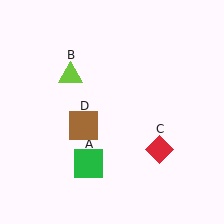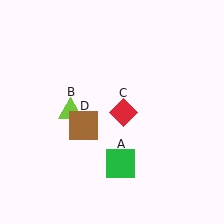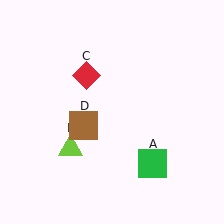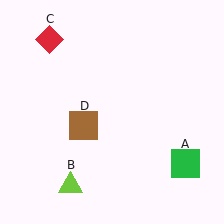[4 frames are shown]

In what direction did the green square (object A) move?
The green square (object A) moved right.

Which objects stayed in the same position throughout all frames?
Brown square (object D) remained stationary.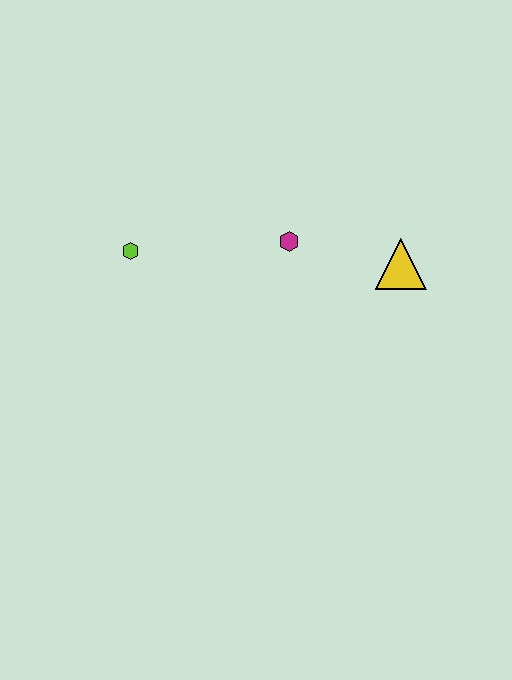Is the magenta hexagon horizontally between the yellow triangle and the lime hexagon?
Yes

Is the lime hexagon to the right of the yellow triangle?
No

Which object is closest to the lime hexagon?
The magenta hexagon is closest to the lime hexagon.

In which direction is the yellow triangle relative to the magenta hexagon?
The yellow triangle is to the right of the magenta hexagon.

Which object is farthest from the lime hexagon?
The yellow triangle is farthest from the lime hexagon.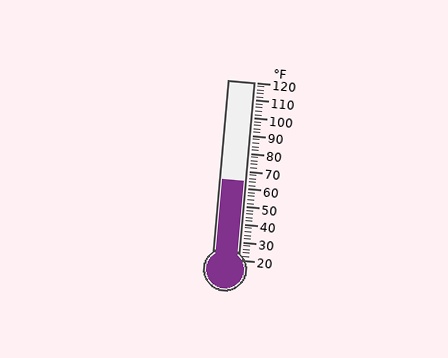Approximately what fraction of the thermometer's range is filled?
The thermometer is filled to approximately 45% of its range.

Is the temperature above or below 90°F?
The temperature is below 90°F.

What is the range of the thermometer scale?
The thermometer scale ranges from 20°F to 120°F.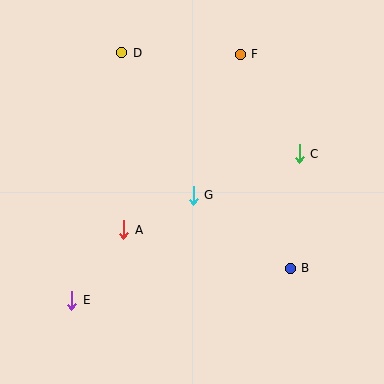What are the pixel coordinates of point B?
Point B is at (290, 268).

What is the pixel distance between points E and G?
The distance between E and G is 161 pixels.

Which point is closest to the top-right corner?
Point F is closest to the top-right corner.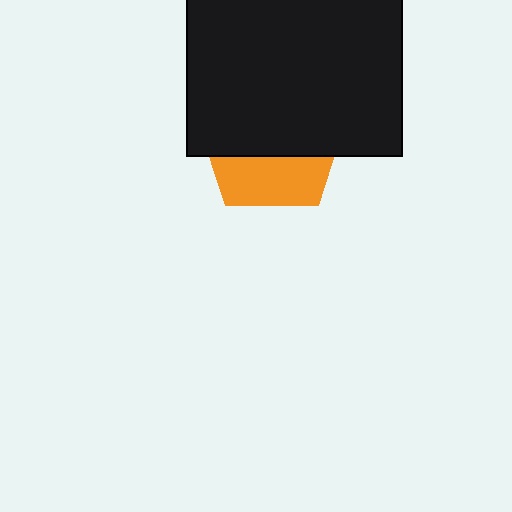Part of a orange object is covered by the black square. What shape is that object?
It is a pentagon.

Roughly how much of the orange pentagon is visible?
A small part of it is visible (roughly 35%).